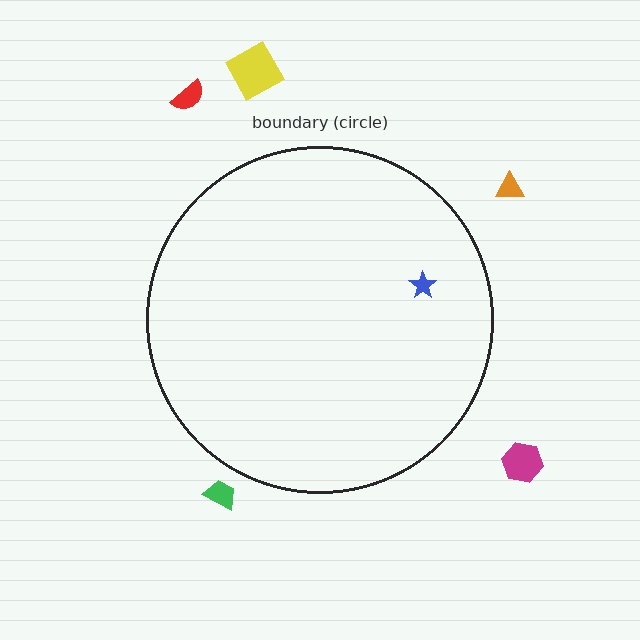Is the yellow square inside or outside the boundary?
Outside.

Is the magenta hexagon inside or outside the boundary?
Outside.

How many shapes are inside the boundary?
1 inside, 5 outside.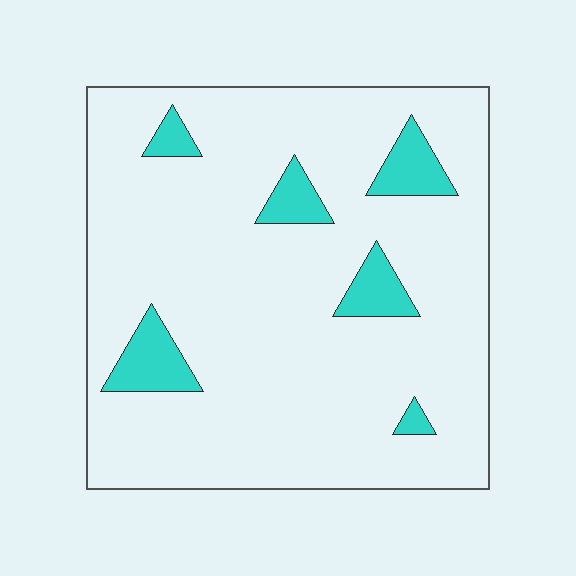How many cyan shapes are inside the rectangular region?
6.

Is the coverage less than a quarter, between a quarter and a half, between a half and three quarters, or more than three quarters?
Less than a quarter.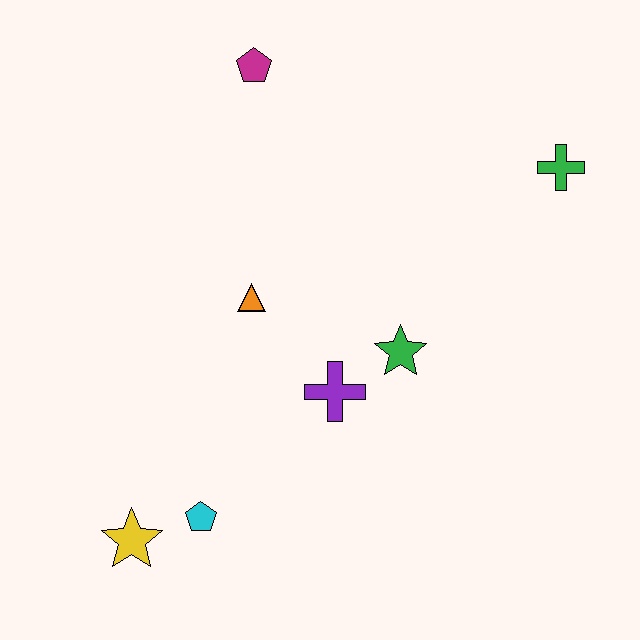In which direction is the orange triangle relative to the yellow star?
The orange triangle is above the yellow star.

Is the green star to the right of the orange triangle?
Yes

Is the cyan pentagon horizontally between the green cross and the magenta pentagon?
No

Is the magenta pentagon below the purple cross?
No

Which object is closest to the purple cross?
The green star is closest to the purple cross.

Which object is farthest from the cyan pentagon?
The green cross is farthest from the cyan pentagon.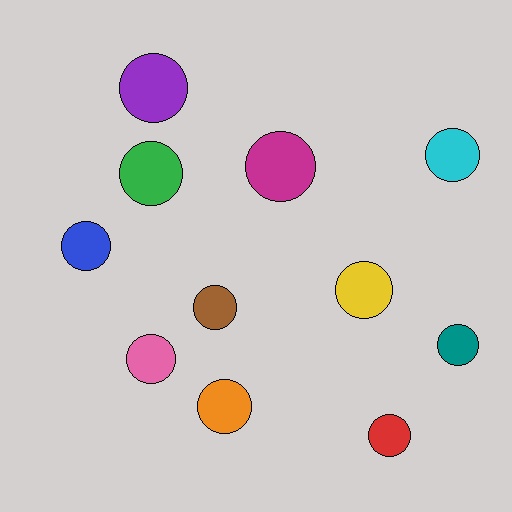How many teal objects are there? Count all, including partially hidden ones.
There is 1 teal object.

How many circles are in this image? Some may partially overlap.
There are 11 circles.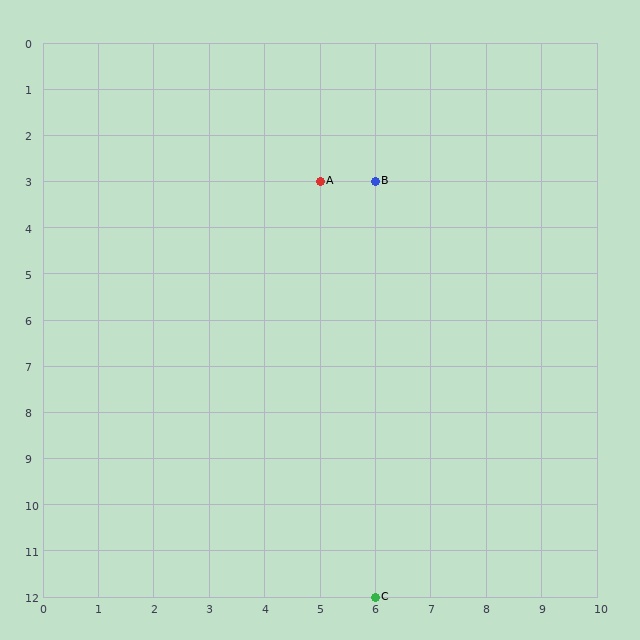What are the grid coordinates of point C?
Point C is at grid coordinates (6, 12).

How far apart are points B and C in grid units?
Points B and C are 9 rows apart.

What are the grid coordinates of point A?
Point A is at grid coordinates (5, 3).